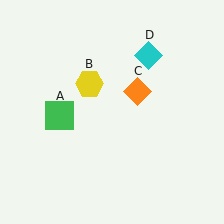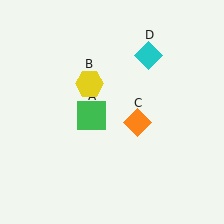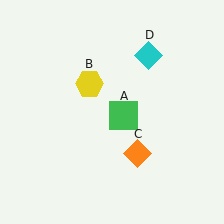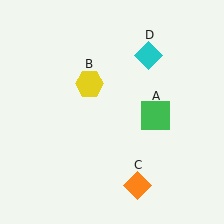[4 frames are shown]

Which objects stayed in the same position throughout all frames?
Yellow hexagon (object B) and cyan diamond (object D) remained stationary.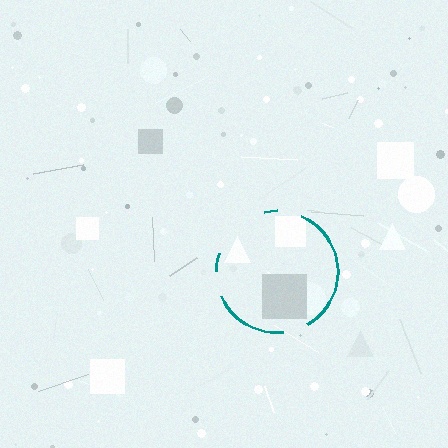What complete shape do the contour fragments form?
The contour fragments form a circle.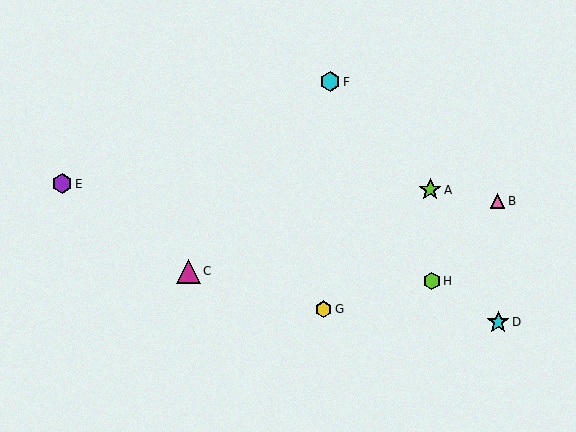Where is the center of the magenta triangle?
The center of the magenta triangle is at (188, 271).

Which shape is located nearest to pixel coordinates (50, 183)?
The purple hexagon (labeled E) at (62, 183) is nearest to that location.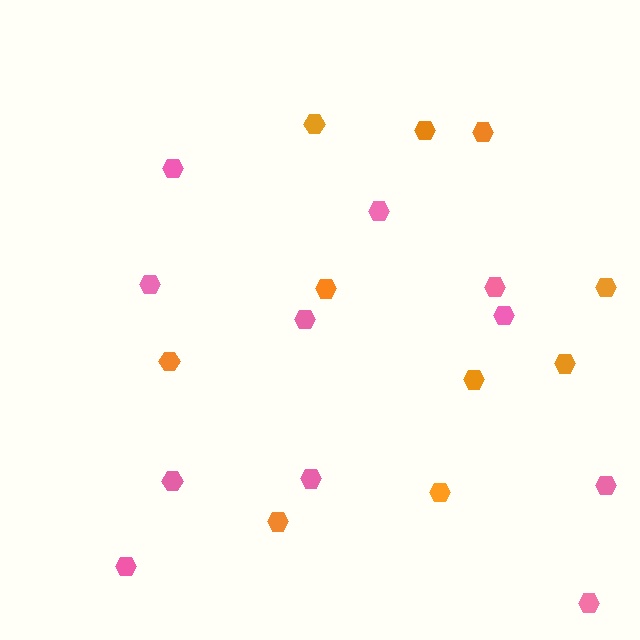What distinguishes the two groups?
There are 2 groups: one group of orange hexagons (10) and one group of pink hexagons (11).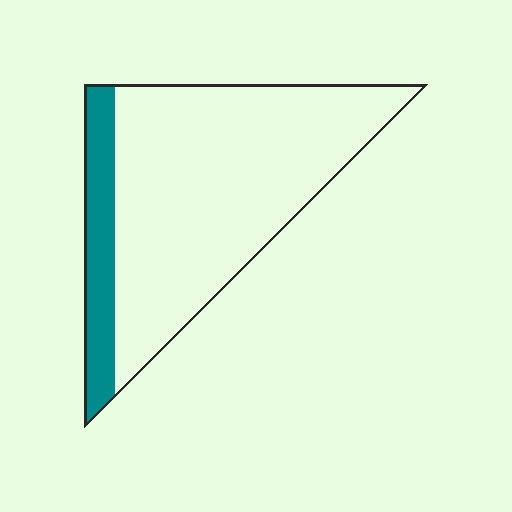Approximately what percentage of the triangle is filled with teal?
Approximately 15%.